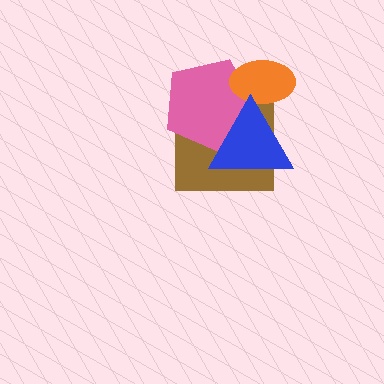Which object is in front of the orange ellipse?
The blue triangle is in front of the orange ellipse.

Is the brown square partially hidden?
Yes, it is partially covered by another shape.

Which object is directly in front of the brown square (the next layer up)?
The pink pentagon is directly in front of the brown square.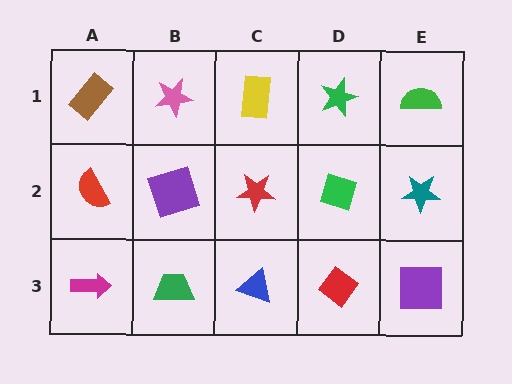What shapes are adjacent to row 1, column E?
A teal star (row 2, column E), a green star (row 1, column D).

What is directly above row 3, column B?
A purple square.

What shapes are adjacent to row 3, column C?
A red star (row 2, column C), a green trapezoid (row 3, column B), a red diamond (row 3, column D).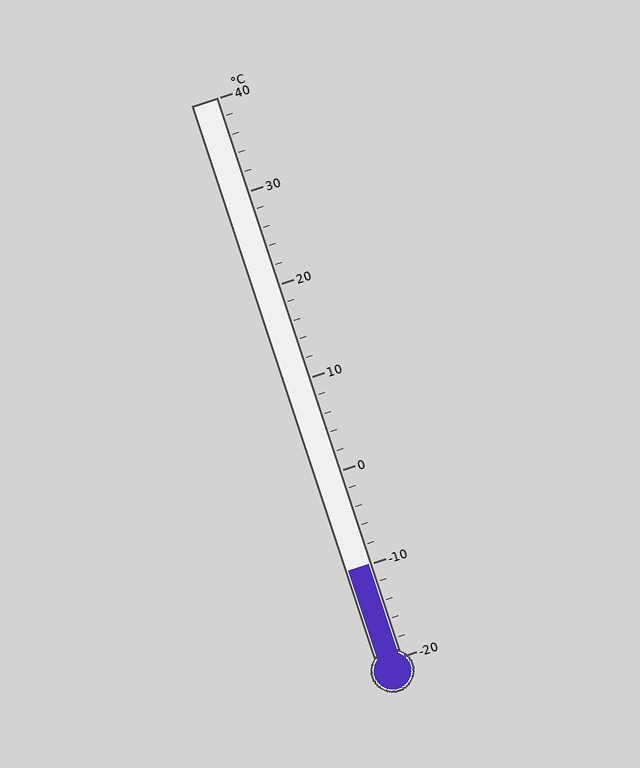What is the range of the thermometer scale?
The thermometer scale ranges from -20°C to 40°C.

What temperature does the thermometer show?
The thermometer shows approximately -10°C.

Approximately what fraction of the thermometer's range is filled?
The thermometer is filled to approximately 15% of its range.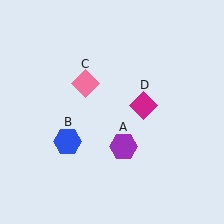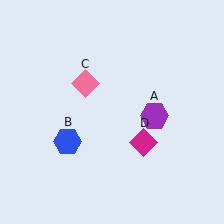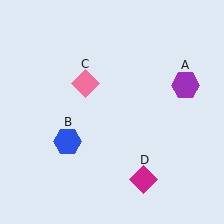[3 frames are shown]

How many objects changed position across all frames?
2 objects changed position: purple hexagon (object A), magenta diamond (object D).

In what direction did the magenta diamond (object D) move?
The magenta diamond (object D) moved down.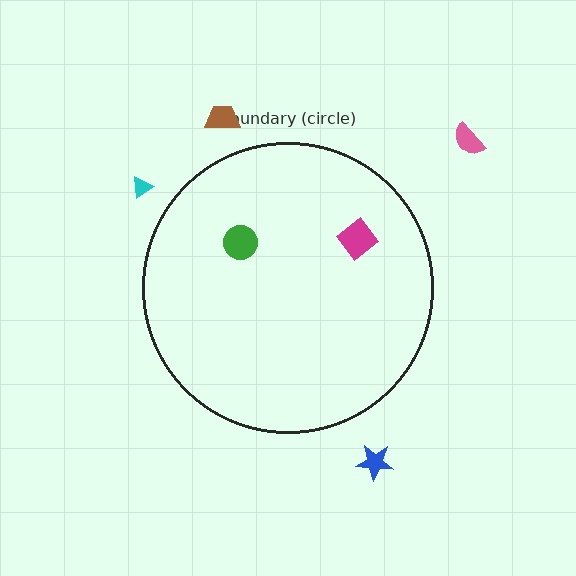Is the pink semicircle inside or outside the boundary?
Outside.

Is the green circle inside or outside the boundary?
Inside.